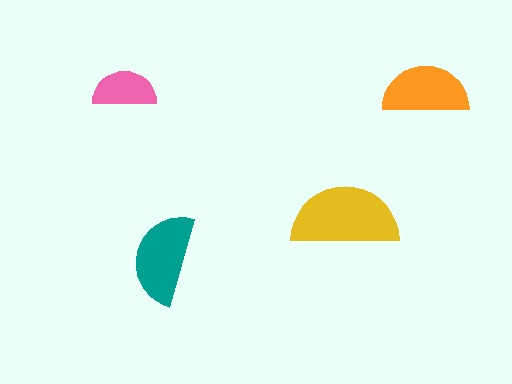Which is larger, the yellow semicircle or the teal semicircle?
The yellow one.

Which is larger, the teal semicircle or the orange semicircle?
The teal one.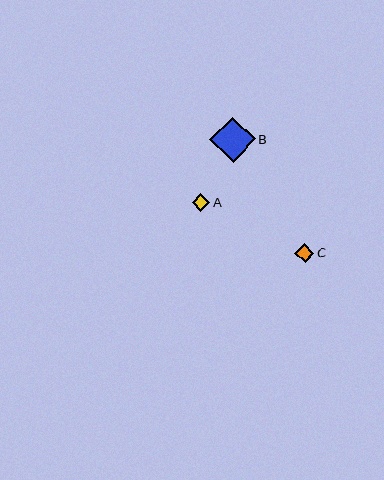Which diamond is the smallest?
Diamond A is the smallest with a size of approximately 18 pixels.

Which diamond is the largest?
Diamond B is the largest with a size of approximately 46 pixels.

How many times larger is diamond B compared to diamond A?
Diamond B is approximately 2.5 times the size of diamond A.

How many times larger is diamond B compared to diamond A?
Diamond B is approximately 2.5 times the size of diamond A.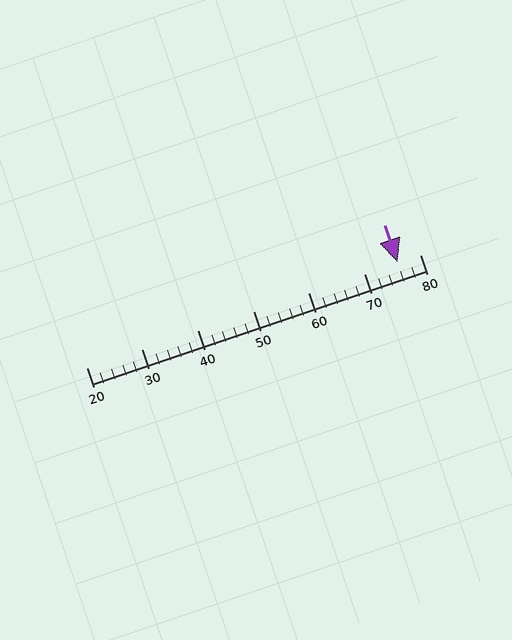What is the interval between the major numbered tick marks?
The major tick marks are spaced 10 units apart.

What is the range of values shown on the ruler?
The ruler shows values from 20 to 80.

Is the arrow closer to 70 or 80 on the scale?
The arrow is closer to 80.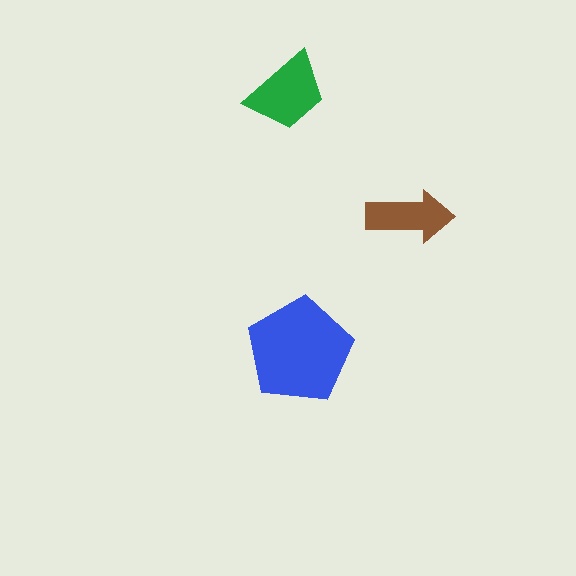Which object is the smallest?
The brown arrow.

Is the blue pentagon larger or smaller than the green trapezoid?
Larger.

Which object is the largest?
The blue pentagon.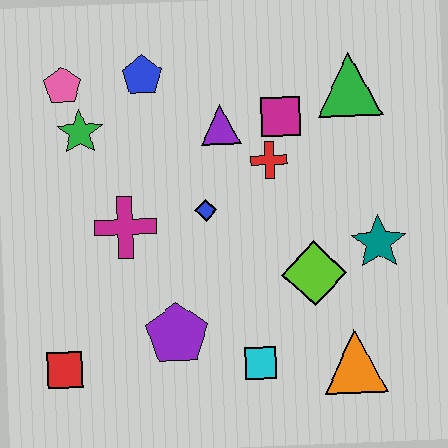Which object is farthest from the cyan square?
The pink pentagon is farthest from the cyan square.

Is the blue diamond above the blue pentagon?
No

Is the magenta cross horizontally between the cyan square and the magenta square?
No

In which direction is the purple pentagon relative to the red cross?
The purple pentagon is below the red cross.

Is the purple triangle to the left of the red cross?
Yes